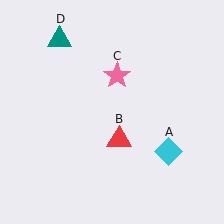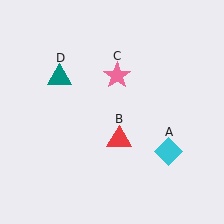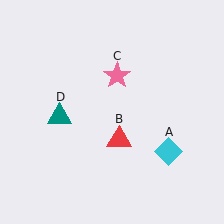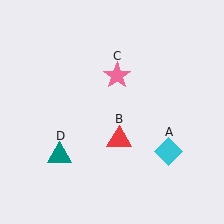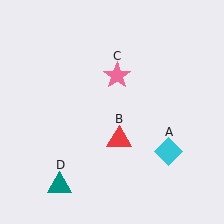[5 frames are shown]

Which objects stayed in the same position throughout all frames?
Cyan diamond (object A) and red triangle (object B) and pink star (object C) remained stationary.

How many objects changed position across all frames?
1 object changed position: teal triangle (object D).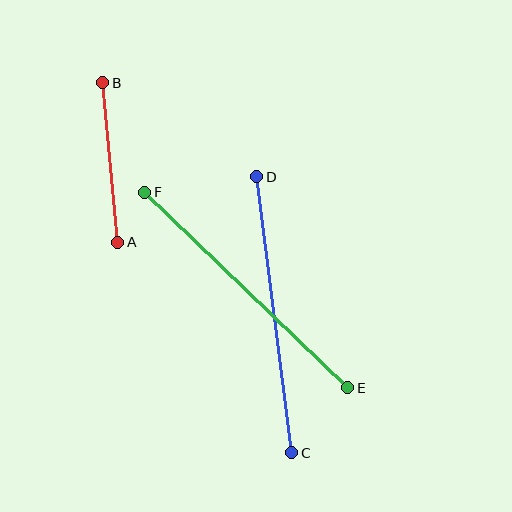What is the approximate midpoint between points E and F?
The midpoint is at approximately (246, 290) pixels.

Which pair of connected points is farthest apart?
Points E and F are farthest apart.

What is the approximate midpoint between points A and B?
The midpoint is at approximately (110, 163) pixels.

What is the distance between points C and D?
The distance is approximately 278 pixels.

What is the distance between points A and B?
The distance is approximately 160 pixels.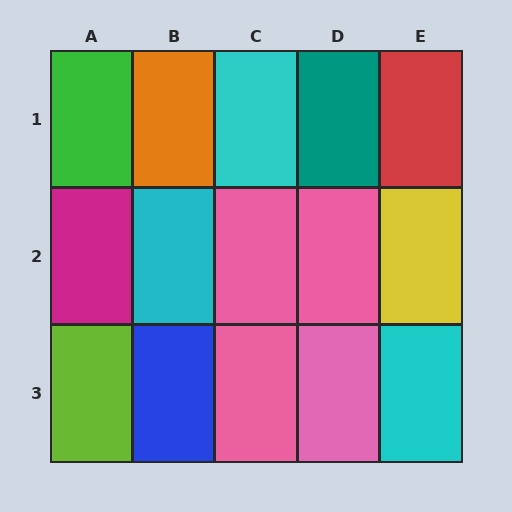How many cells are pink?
4 cells are pink.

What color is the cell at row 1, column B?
Orange.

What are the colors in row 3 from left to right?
Lime, blue, pink, pink, cyan.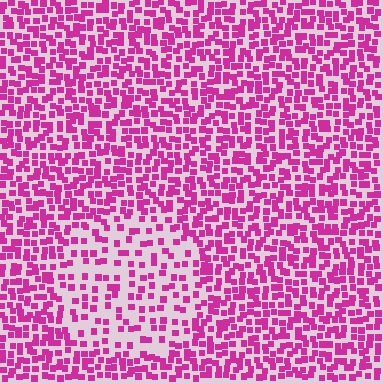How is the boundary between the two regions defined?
The boundary is defined by a change in element density (approximately 2.0x ratio). All elements are the same color, size, and shape.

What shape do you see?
I see a circle.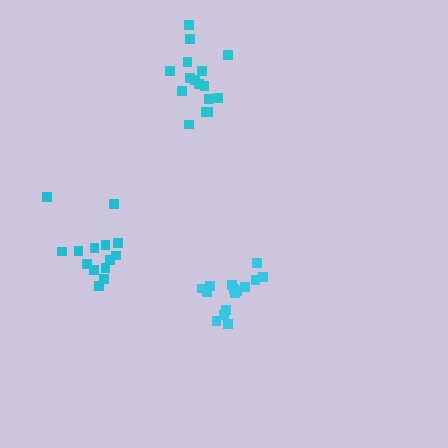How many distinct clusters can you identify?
There are 3 distinct clusters.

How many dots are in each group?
Group 1: 15 dots, Group 2: 16 dots, Group 3: 14 dots (45 total).